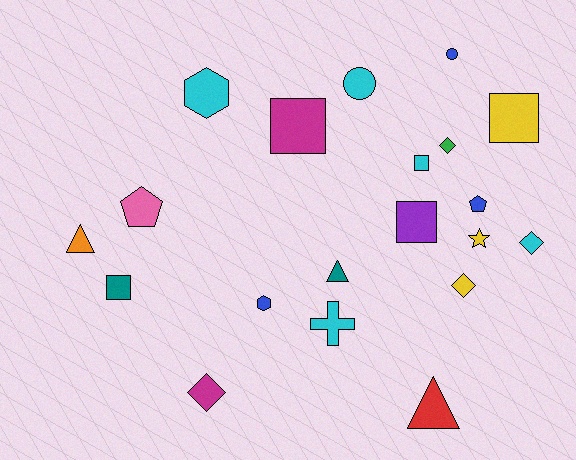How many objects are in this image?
There are 20 objects.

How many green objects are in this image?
There is 1 green object.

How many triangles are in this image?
There are 3 triangles.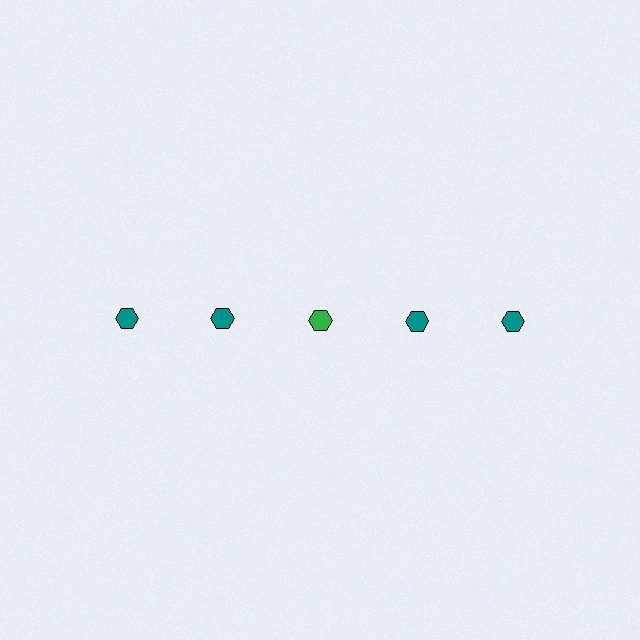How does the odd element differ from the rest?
It has a different color: green instead of teal.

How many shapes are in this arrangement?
There are 5 shapes arranged in a grid pattern.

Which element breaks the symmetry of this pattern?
The green hexagon in the top row, center column breaks the symmetry. All other shapes are teal hexagons.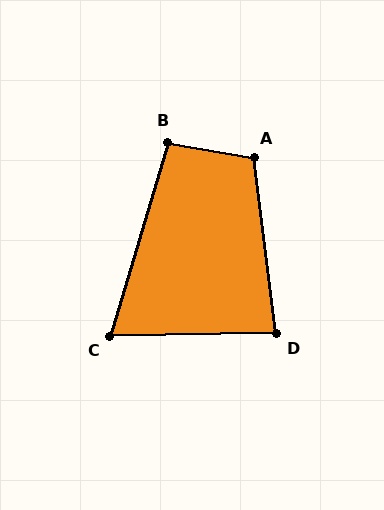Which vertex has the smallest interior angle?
C, at approximately 73 degrees.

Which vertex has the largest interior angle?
A, at approximately 107 degrees.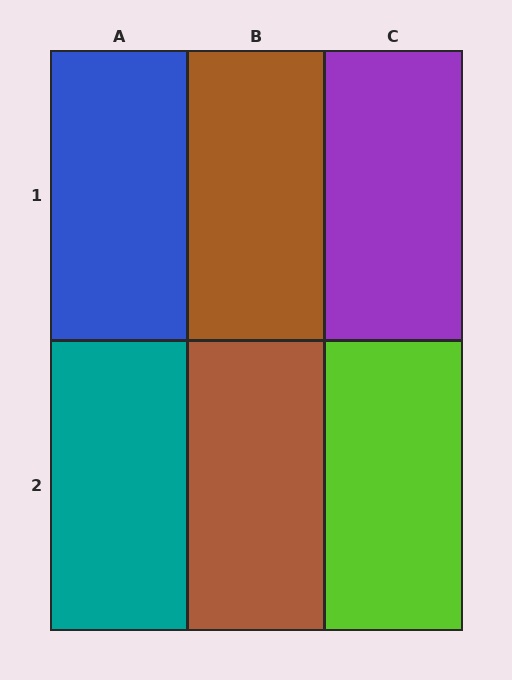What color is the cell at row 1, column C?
Purple.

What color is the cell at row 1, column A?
Blue.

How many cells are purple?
1 cell is purple.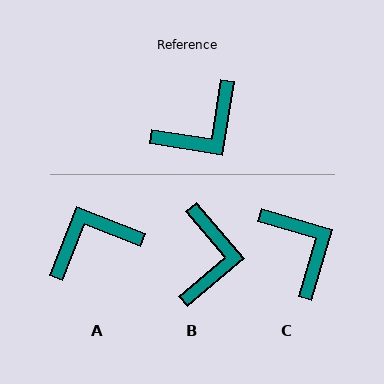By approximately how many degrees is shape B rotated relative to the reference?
Approximately 50 degrees counter-clockwise.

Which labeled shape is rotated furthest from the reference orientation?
A, about 168 degrees away.